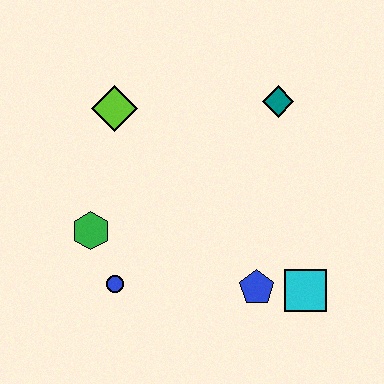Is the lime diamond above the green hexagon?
Yes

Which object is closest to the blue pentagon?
The cyan square is closest to the blue pentagon.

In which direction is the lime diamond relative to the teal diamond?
The lime diamond is to the left of the teal diamond.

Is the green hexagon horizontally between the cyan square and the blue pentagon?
No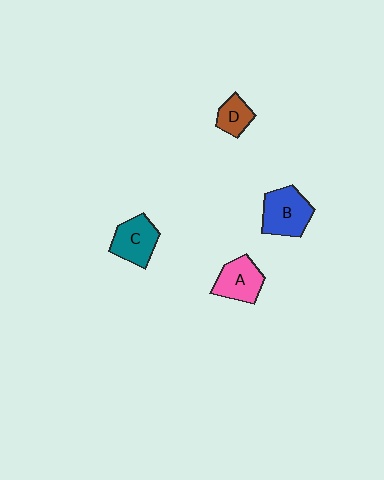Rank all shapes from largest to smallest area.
From largest to smallest: B (blue), C (teal), A (pink), D (brown).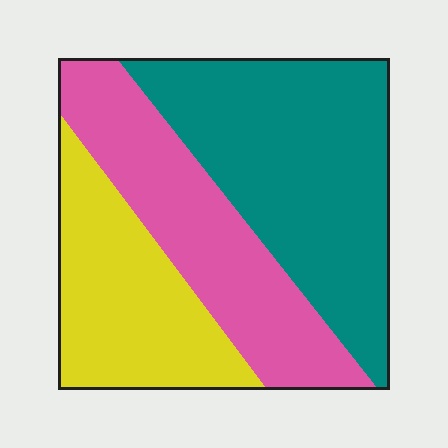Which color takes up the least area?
Yellow, at roughly 25%.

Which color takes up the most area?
Teal, at roughly 45%.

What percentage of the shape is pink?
Pink covers around 30% of the shape.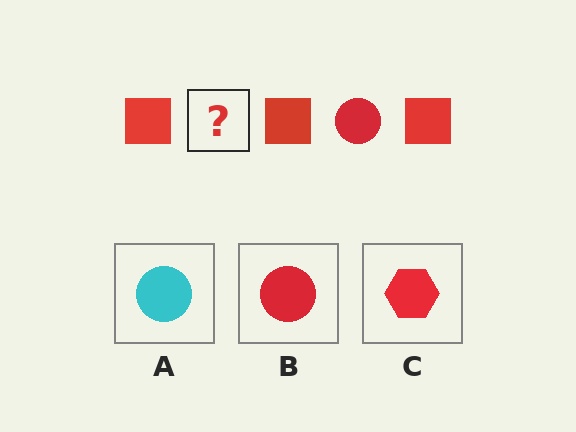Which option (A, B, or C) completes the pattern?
B.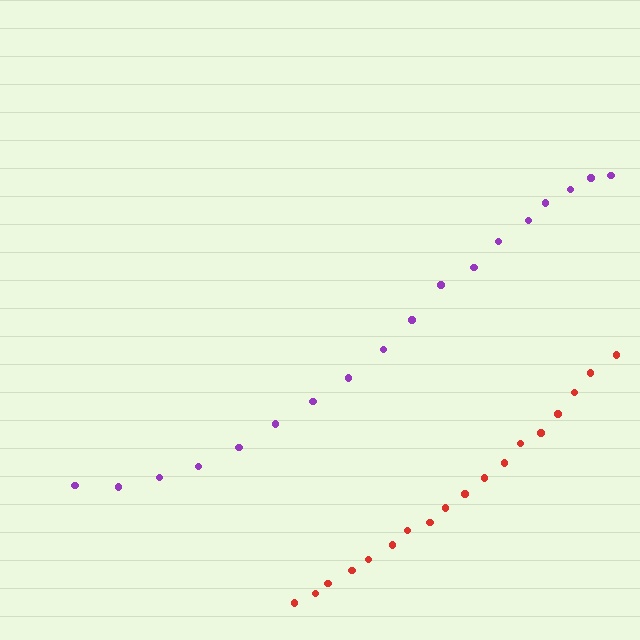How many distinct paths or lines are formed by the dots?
There are 2 distinct paths.